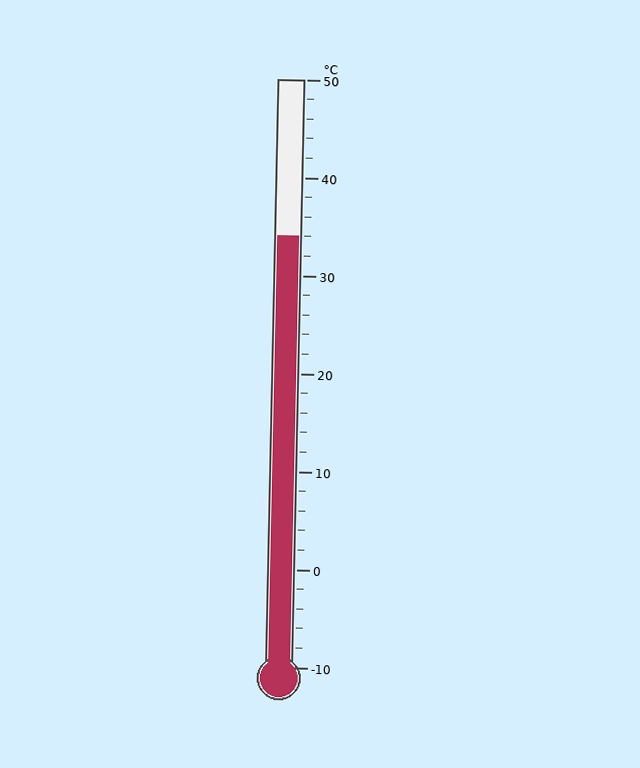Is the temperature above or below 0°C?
The temperature is above 0°C.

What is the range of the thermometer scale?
The thermometer scale ranges from -10°C to 50°C.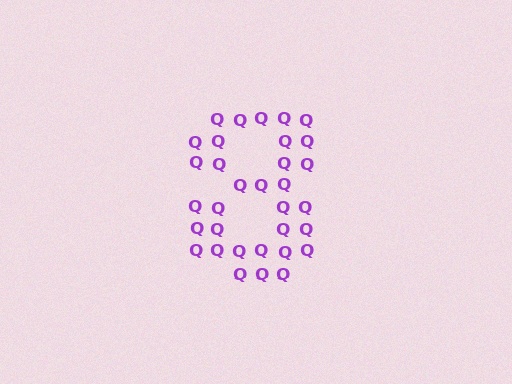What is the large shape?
The large shape is the digit 8.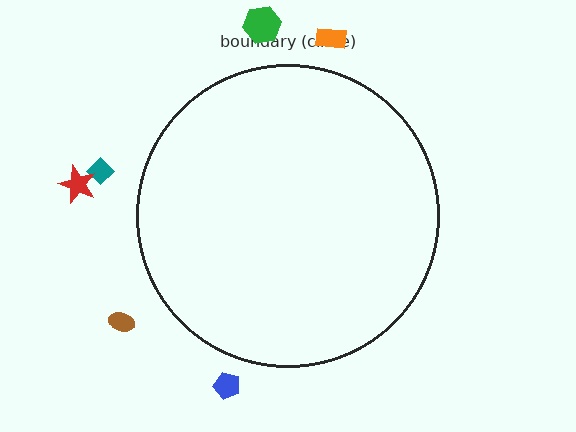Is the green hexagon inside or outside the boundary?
Outside.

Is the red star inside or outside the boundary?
Outside.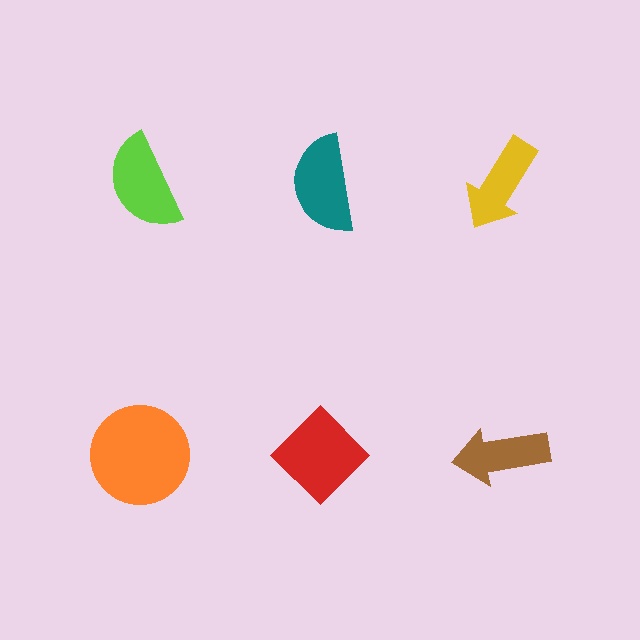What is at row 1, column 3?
A yellow arrow.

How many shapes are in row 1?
3 shapes.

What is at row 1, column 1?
A lime semicircle.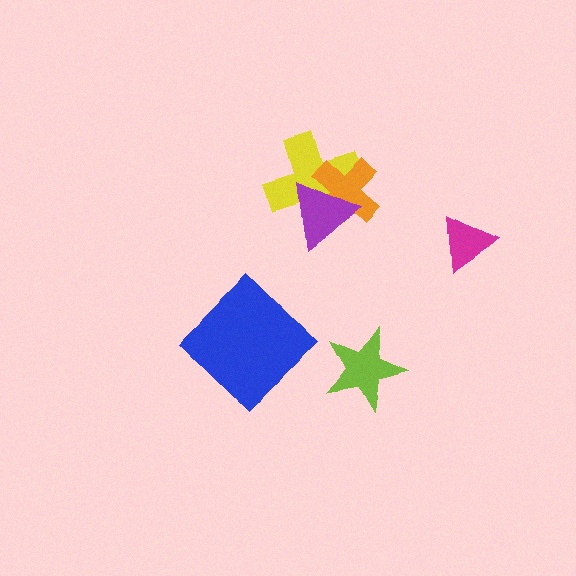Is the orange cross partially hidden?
Yes, it is partially covered by another shape.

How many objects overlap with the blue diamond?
0 objects overlap with the blue diamond.